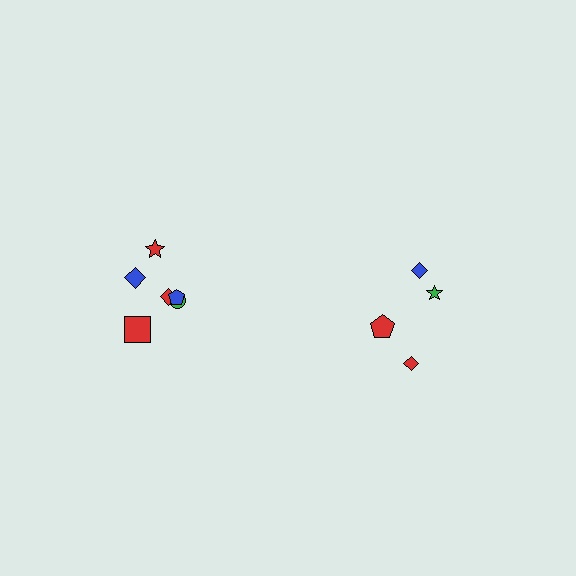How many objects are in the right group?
There are 4 objects.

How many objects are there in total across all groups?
There are 10 objects.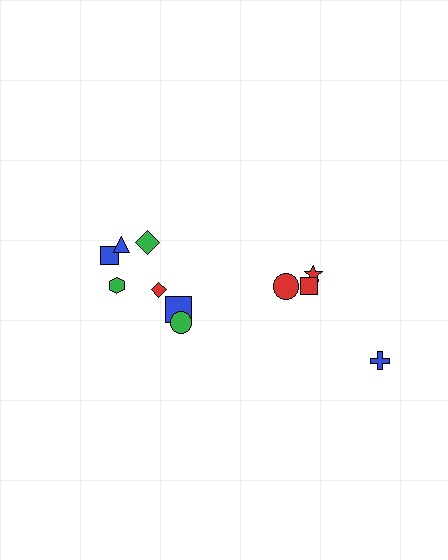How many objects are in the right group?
There are 4 objects.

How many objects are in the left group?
There are 7 objects.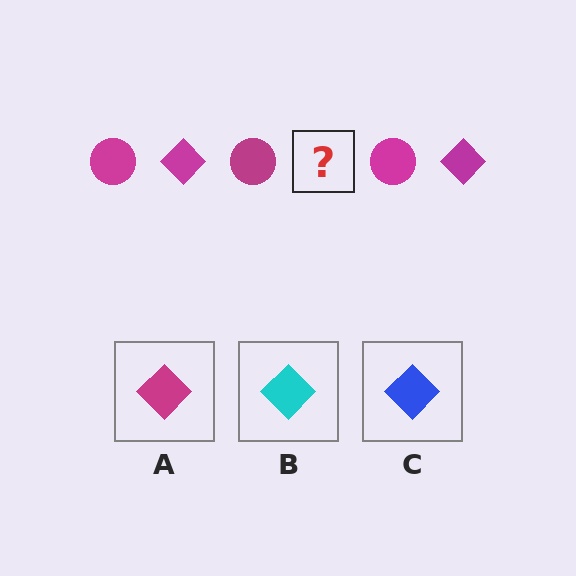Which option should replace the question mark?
Option A.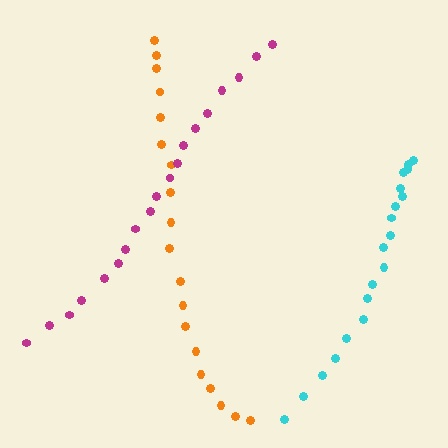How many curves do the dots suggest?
There are 3 distinct paths.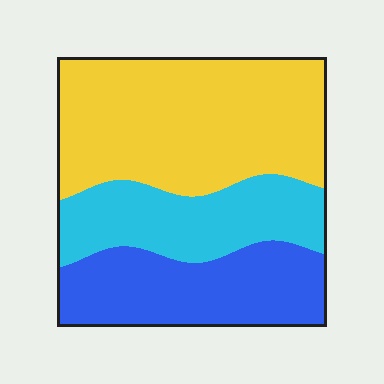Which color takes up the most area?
Yellow, at roughly 50%.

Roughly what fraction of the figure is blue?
Blue covers about 30% of the figure.